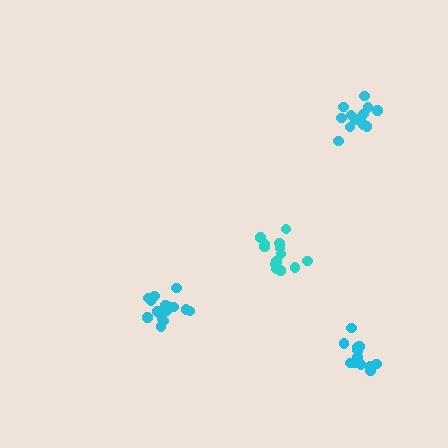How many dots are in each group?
Group 1: 16 dots, Group 2: 13 dots, Group 3: 12 dots, Group 4: 13 dots (54 total).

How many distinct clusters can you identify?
There are 4 distinct clusters.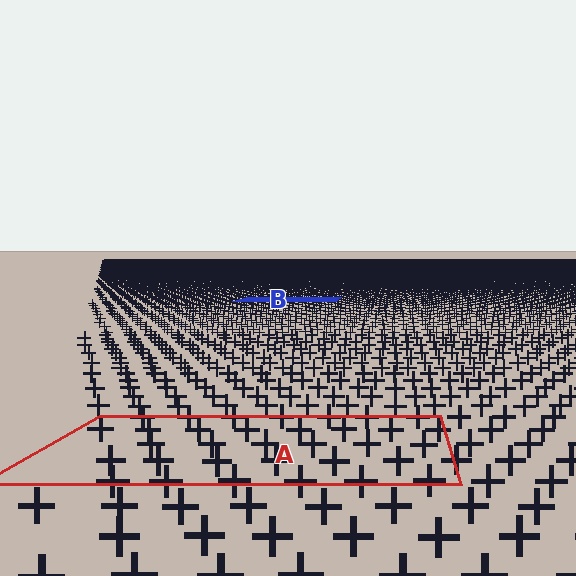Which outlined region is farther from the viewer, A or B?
Region B is farther from the viewer — the texture elements inside it appear smaller and more densely packed.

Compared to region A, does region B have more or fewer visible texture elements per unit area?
Region B has more texture elements per unit area — they are packed more densely because it is farther away.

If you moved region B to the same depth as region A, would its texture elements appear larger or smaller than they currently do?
They would appear larger. At a closer depth, the same texture elements are projected at a bigger on-screen size.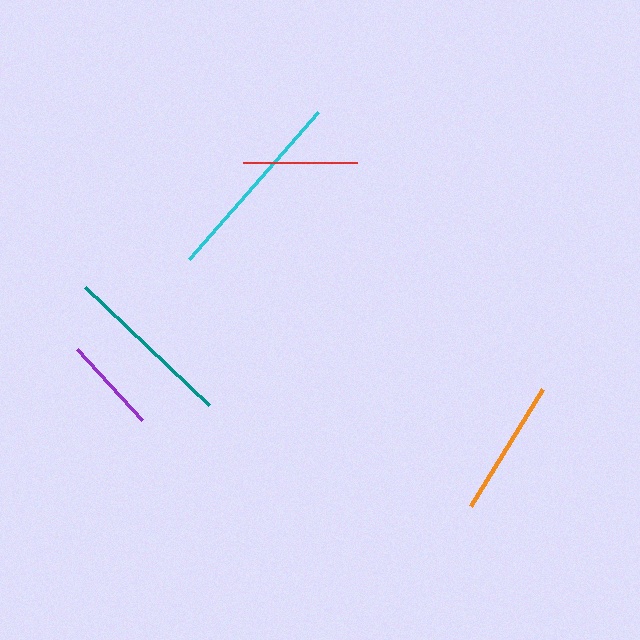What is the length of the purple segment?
The purple segment is approximately 97 pixels long.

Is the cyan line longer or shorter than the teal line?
The cyan line is longer than the teal line.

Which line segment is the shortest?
The purple line is the shortest at approximately 97 pixels.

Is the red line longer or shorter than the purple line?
The red line is longer than the purple line.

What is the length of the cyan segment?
The cyan segment is approximately 195 pixels long.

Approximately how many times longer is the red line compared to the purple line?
The red line is approximately 1.2 times the length of the purple line.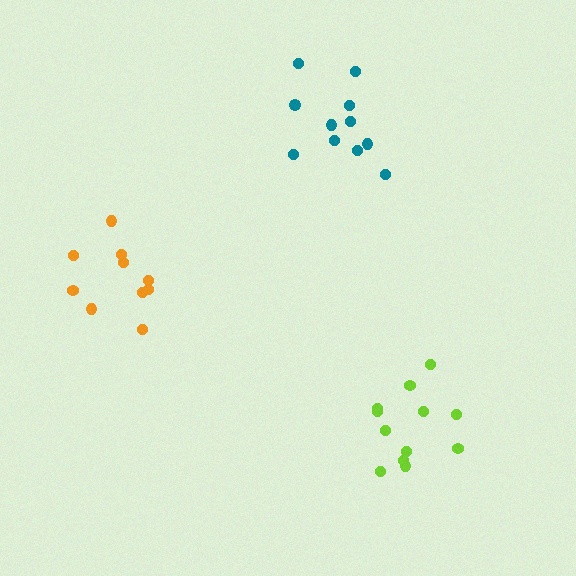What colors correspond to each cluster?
The clusters are colored: teal, orange, lime.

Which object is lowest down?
The lime cluster is bottommost.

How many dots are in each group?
Group 1: 11 dots, Group 2: 10 dots, Group 3: 12 dots (33 total).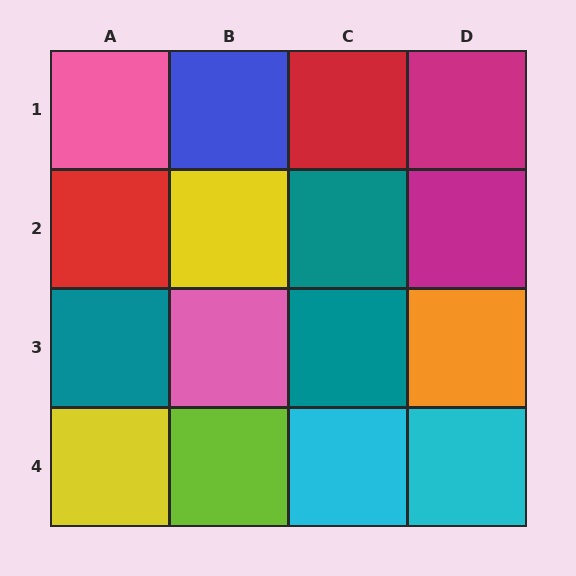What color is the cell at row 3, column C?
Teal.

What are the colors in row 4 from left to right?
Yellow, lime, cyan, cyan.